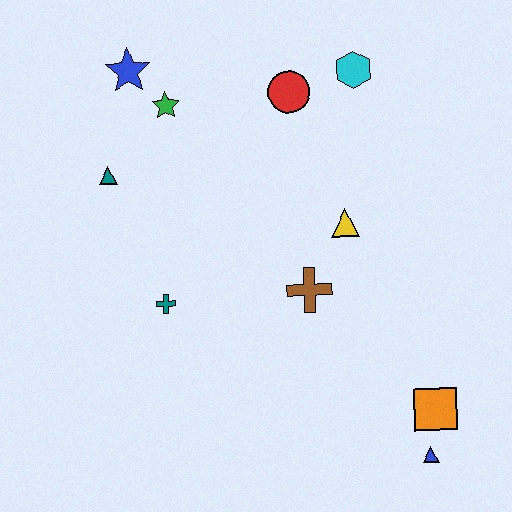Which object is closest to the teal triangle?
The green star is closest to the teal triangle.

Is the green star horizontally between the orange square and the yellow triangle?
No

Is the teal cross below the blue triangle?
No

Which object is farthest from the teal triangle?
The blue triangle is farthest from the teal triangle.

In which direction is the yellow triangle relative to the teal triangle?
The yellow triangle is to the right of the teal triangle.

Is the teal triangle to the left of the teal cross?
Yes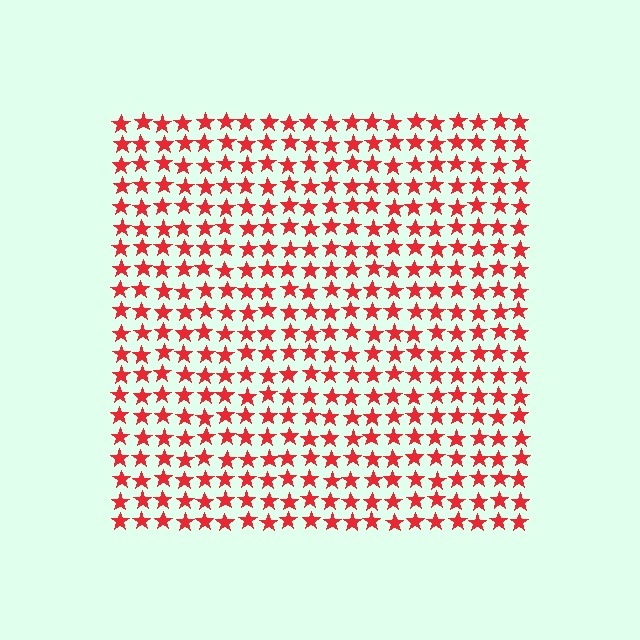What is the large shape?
The large shape is a square.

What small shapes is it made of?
It is made of small stars.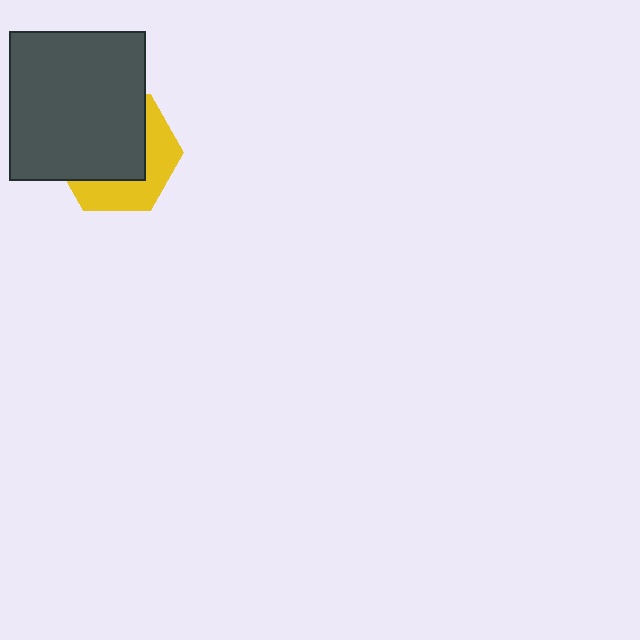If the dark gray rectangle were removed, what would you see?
You would see the complete yellow hexagon.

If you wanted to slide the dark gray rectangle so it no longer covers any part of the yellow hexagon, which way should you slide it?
Slide it toward the upper-left — that is the most direct way to separate the two shapes.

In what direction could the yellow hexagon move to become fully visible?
The yellow hexagon could move toward the lower-right. That would shift it out from behind the dark gray rectangle entirely.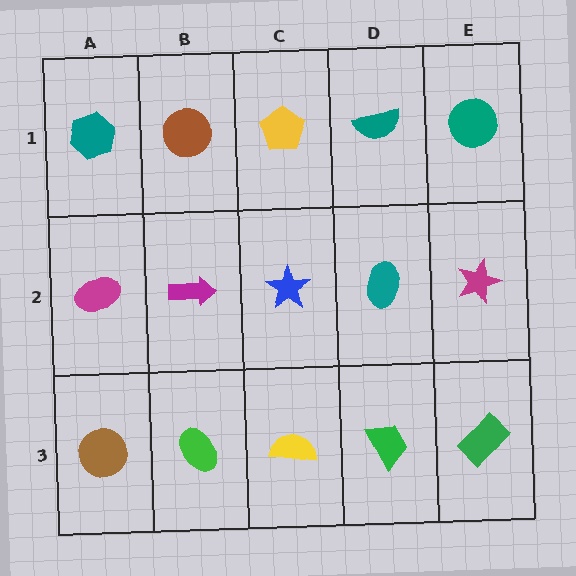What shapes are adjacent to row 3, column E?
A magenta star (row 2, column E), a green trapezoid (row 3, column D).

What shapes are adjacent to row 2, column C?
A yellow pentagon (row 1, column C), a yellow semicircle (row 3, column C), a magenta arrow (row 2, column B), a teal ellipse (row 2, column D).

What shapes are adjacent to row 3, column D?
A teal ellipse (row 2, column D), a yellow semicircle (row 3, column C), a green rectangle (row 3, column E).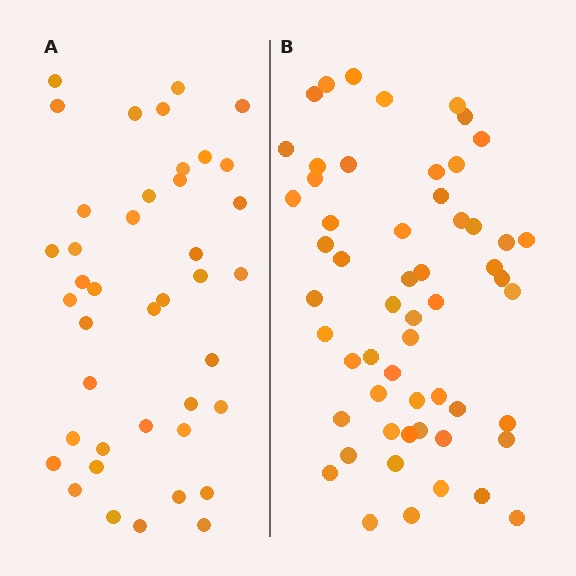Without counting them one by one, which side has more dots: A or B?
Region B (the right region) has more dots.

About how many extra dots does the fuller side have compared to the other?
Region B has approximately 15 more dots than region A.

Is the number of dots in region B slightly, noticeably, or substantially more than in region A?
Region B has noticeably more, but not dramatically so. The ratio is roughly 1.4 to 1.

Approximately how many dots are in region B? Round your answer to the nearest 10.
About 60 dots. (The exact count is 56, which rounds to 60.)